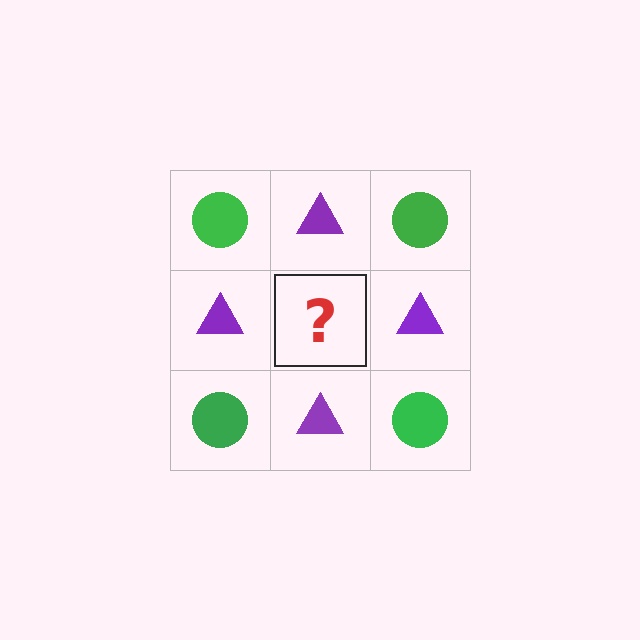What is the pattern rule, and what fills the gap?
The rule is that it alternates green circle and purple triangle in a checkerboard pattern. The gap should be filled with a green circle.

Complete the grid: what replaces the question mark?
The question mark should be replaced with a green circle.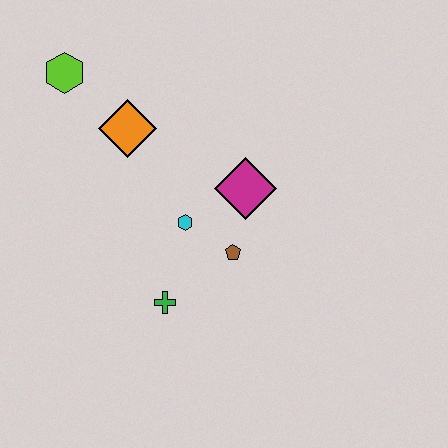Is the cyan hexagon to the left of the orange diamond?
No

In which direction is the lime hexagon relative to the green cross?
The lime hexagon is above the green cross.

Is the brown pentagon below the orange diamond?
Yes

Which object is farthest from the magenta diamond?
The lime hexagon is farthest from the magenta diamond.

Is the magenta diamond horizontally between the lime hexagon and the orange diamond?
No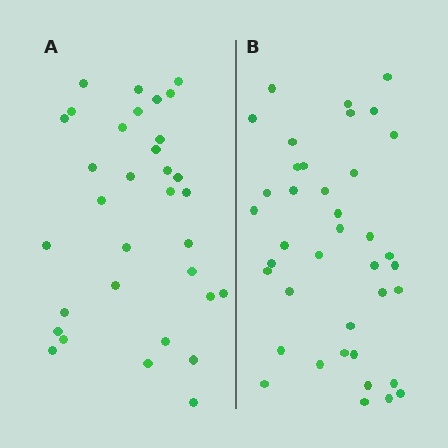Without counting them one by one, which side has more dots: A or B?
Region B (the right region) has more dots.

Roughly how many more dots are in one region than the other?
Region B has about 6 more dots than region A.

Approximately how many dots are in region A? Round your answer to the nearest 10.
About 30 dots. (The exact count is 33, which rounds to 30.)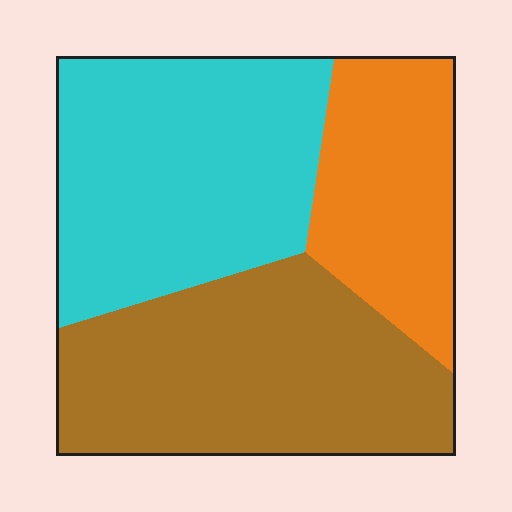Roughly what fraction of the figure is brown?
Brown covers about 40% of the figure.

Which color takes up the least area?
Orange, at roughly 20%.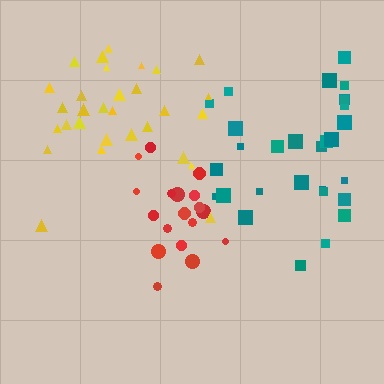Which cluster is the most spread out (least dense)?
Yellow.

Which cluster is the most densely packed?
Red.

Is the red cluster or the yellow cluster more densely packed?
Red.